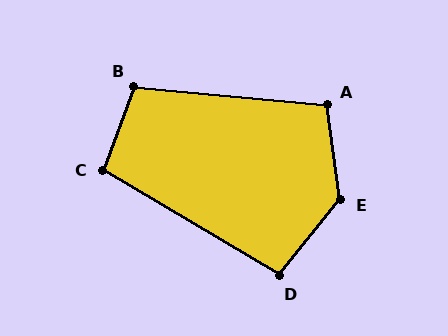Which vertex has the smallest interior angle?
D, at approximately 98 degrees.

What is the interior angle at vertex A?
Approximately 103 degrees (obtuse).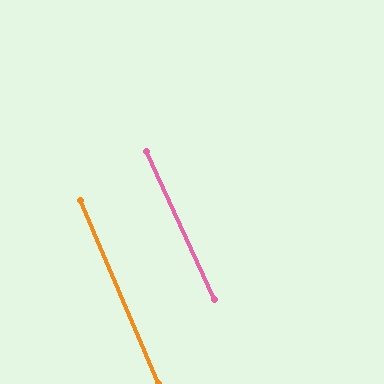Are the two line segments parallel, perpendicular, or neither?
Parallel — their directions differ by only 1.4°.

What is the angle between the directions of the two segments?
Approximately 1 degree.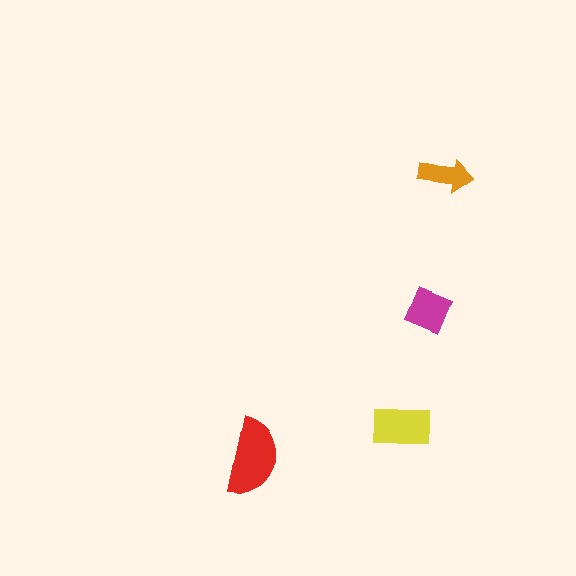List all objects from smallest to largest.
The orange arrow, the magenta diamond, the yellow rectangle, the red semicircle.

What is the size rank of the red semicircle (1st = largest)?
1st.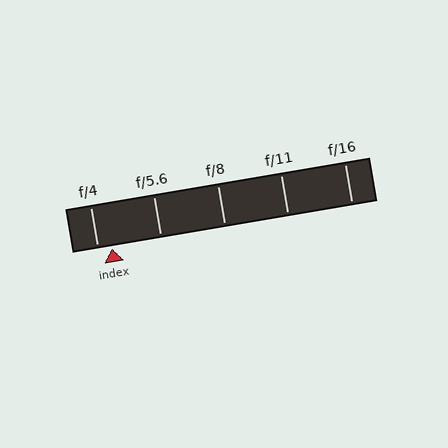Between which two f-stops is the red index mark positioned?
The index mark is between f/4 and f/5.6.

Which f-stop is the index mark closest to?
The index mark is closest to f/4.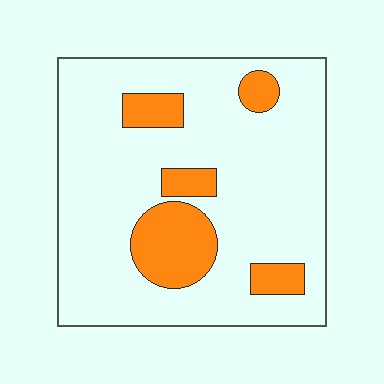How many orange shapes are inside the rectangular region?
5.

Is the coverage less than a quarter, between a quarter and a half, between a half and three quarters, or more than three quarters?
Less than a quarter.